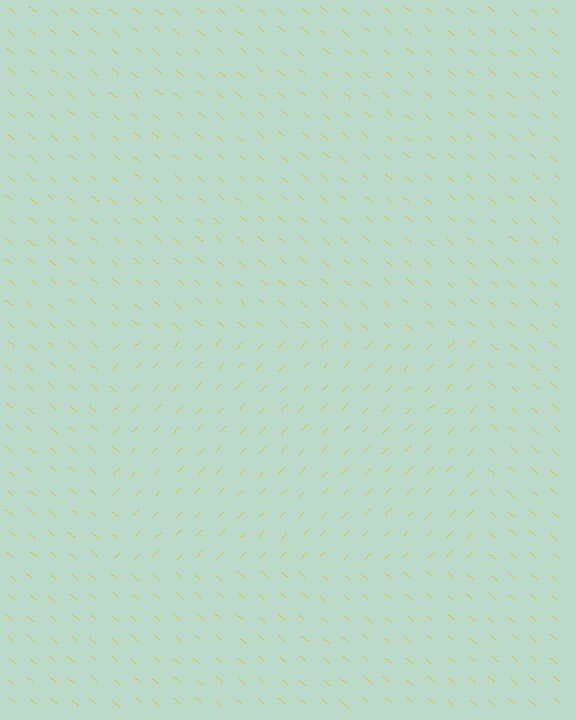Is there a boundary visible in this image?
Yes, there is a texture boundary formed by a change in line orientation.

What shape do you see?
I see a rectangle.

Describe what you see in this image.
The image is filled with small yellow line segments. A rectangle region in the image has lines oriented differently from the surrounding lines, creating a visible texture boundary.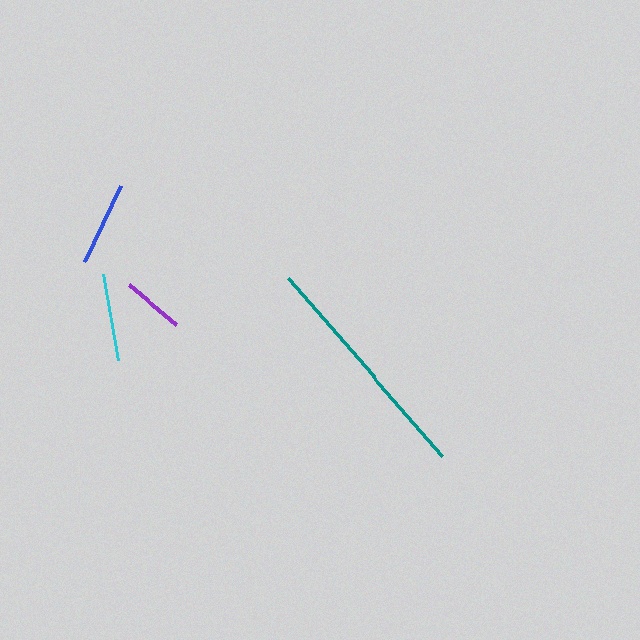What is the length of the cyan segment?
The cyan segment is approximately 87 pixels long.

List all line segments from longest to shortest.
From longest to shortest: teal, cyan, blue, purple.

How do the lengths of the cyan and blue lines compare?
The cyan and blue lines are approximately the same length.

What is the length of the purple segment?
The purple segment is approximately 61 pixels long.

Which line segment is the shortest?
The purple line is the shortest at approximately 61 pixels.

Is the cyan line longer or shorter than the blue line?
The cyan line is longer than the blue line.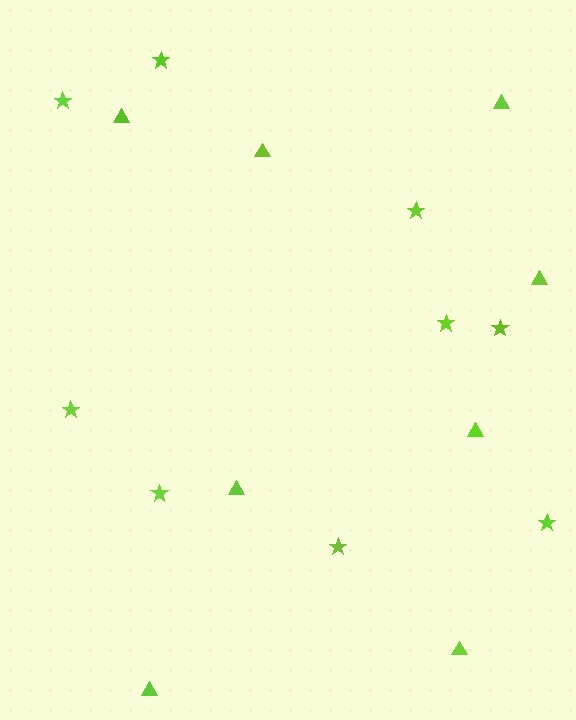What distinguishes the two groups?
There are 2 groups: one group of triangles (8) and one group of stars (9).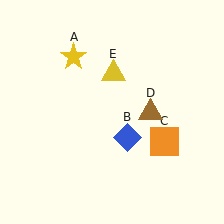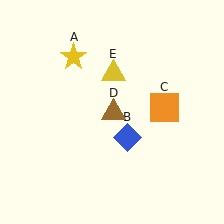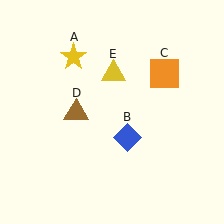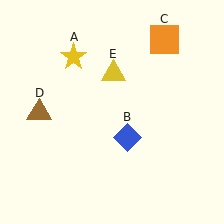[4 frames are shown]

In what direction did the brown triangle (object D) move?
The brown triangle (object D) moved left.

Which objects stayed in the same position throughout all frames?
Yellow star (object A) and blue diamond (object B) and yellow triangle (object E) remained stationary.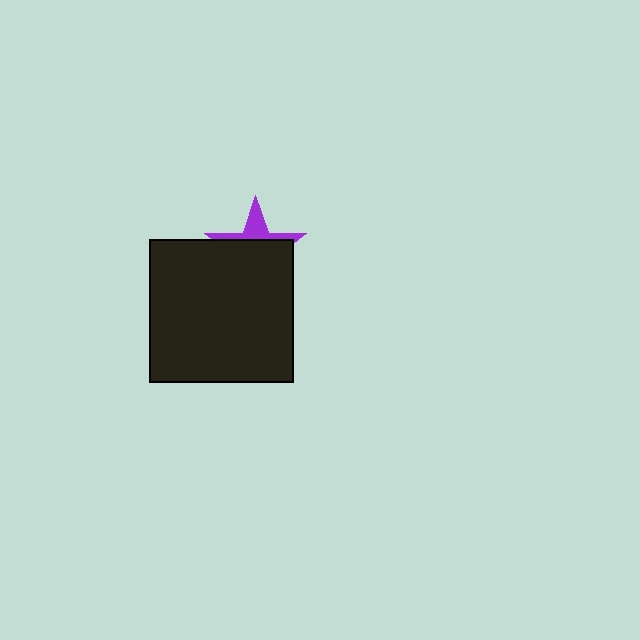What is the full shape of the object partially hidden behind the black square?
The partially hidden object is a purple star.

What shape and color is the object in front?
The object in front is a black square.